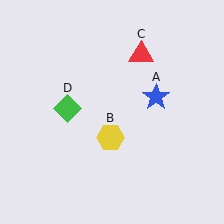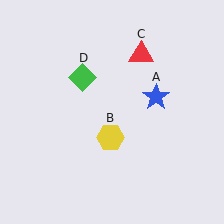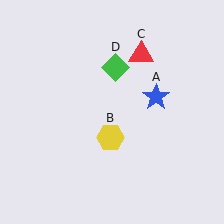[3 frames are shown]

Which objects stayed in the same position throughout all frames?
Blue star (object A) and yellow hexagon (object B) and red triangle (object C) remained stationary.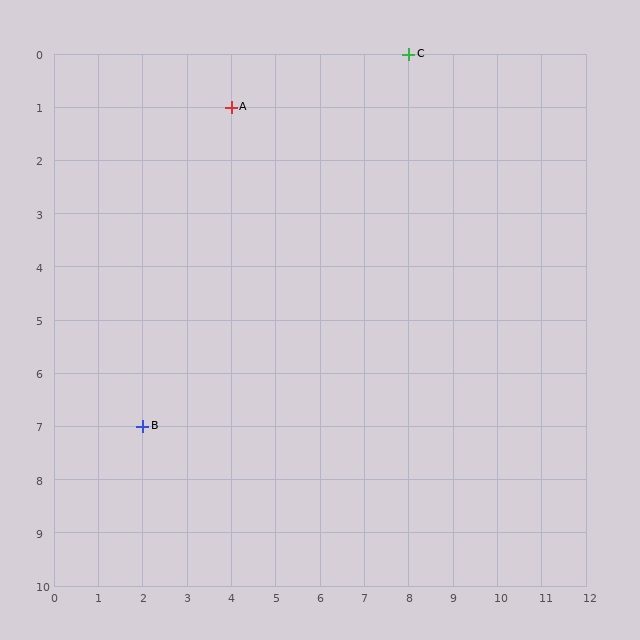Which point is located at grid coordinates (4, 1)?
Point A is at (4, 1).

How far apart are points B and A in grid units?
Points B and A are 2 columns and 6 rows apart (about 6.3 grid units diagonally).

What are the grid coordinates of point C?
Point C is at grid coordinates (8, 0).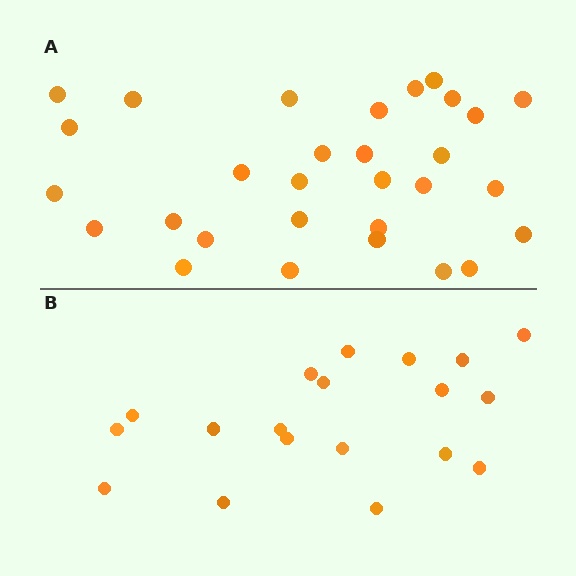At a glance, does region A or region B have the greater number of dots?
Region A (the top region) has more dots.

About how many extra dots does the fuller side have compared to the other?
Region A has roughly 12 or so more dots than region B.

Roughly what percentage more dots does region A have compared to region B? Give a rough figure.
About 60% more.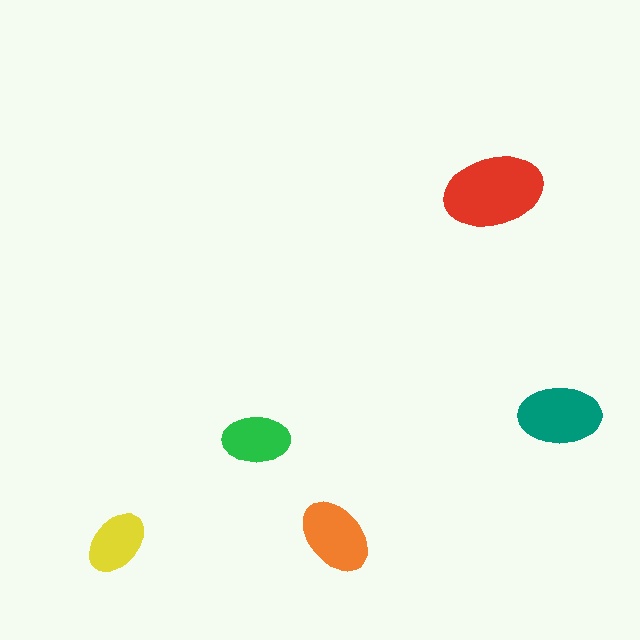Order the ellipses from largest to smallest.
the red one, the teal one, the orange one, the green one, the yellow one.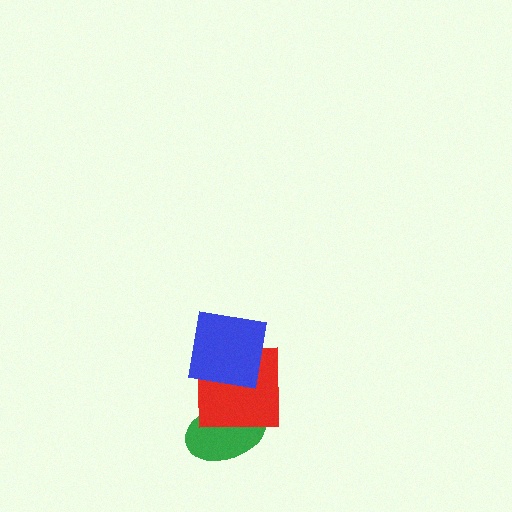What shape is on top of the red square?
The blue square is on top of the red square.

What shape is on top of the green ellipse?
The red square is on top of the green ellipse.